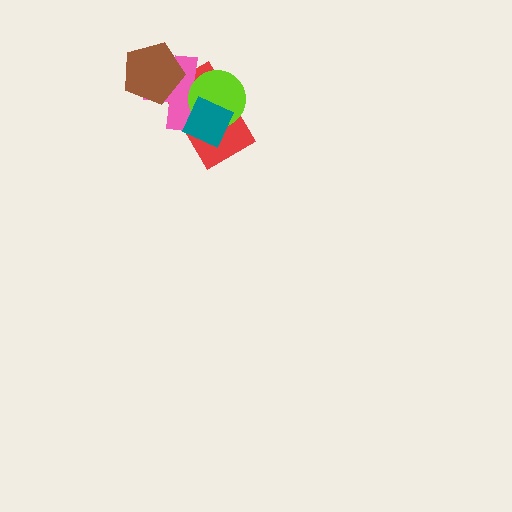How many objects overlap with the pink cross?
4 objects overlap with the pink cross.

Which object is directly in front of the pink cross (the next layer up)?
The lime circle is directly in front of the pink cross.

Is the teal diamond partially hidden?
No, no other shape covers it.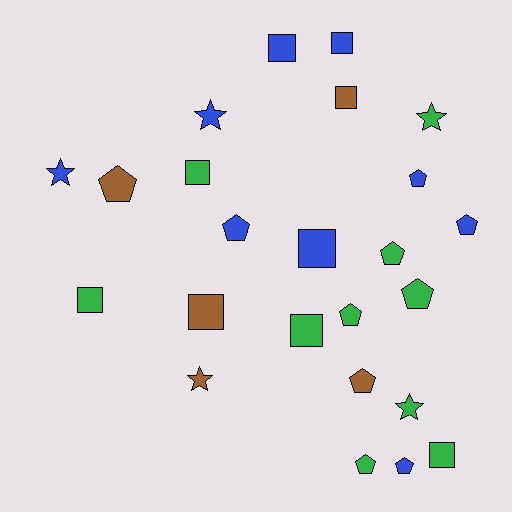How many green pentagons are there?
There are 4 green pentagons.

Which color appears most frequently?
Green, with 10 objects.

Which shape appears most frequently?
Pentagon, with 10 objects.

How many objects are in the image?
There are 24 objects.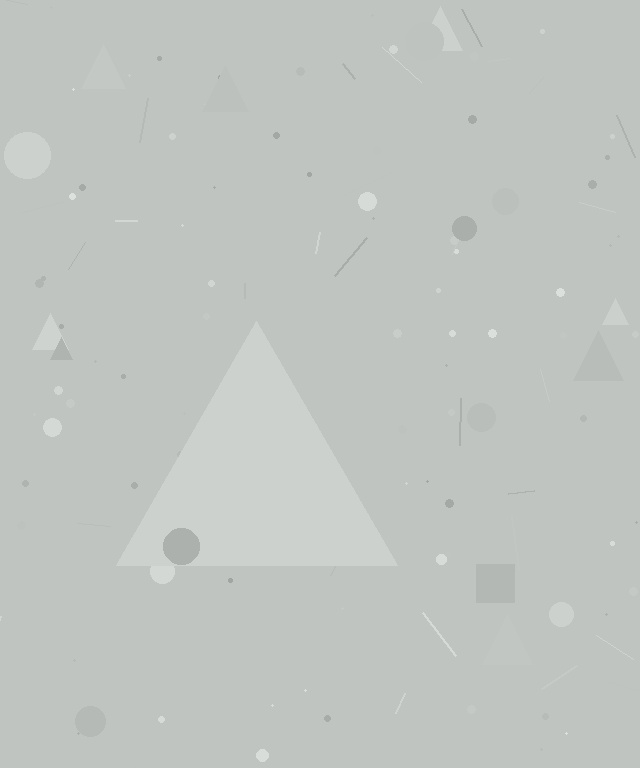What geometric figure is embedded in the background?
A triangle is embedded in the background.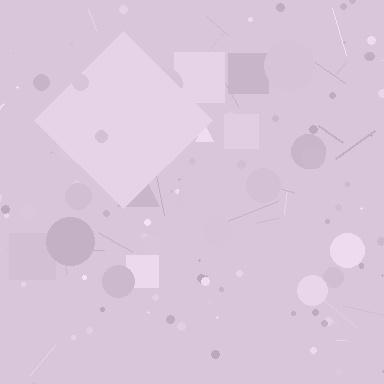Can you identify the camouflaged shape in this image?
The camouflaged shape is a diamond.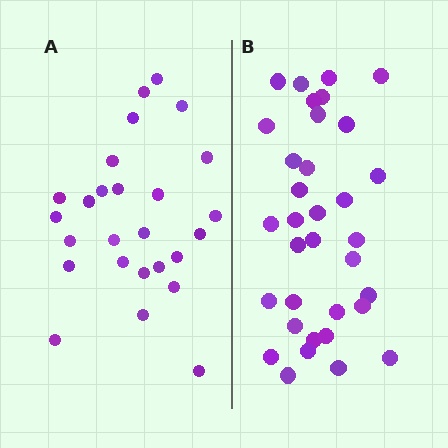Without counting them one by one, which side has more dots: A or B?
Region B (the right region) has more dots.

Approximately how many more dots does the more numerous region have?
Region B has roughly 8 or so more dots than region A.